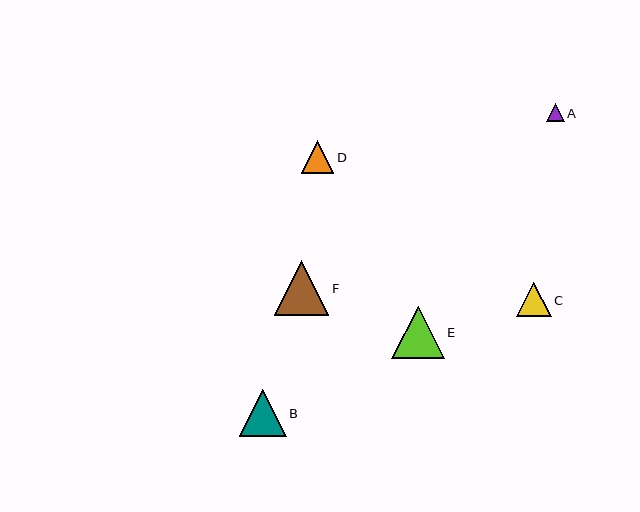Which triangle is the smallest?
Triangle A is the smallest with a size of approximately 18 pixels.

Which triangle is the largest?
Triangle F is the largest with a size of approximately 55 pixels.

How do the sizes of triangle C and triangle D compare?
Triangle C and triangle D are approximately the same size.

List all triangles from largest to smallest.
From largest to smallest: F, E, B, C, D, A.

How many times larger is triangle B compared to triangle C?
Triangle B is approximately 1.4 times the size of triangle C.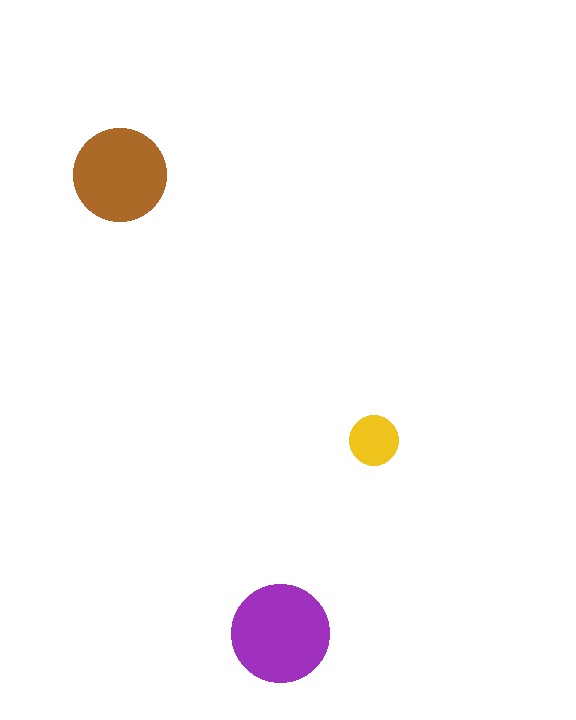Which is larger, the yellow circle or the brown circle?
The brown one.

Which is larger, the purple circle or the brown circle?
The purple one.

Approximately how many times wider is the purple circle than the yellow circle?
About 2 times wider.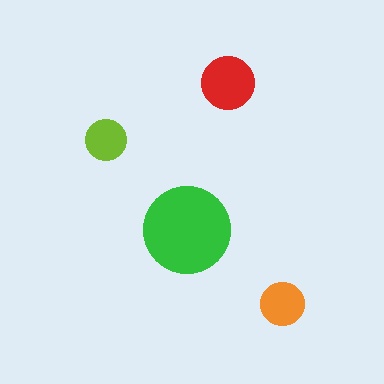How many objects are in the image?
There are 4 objects in the image.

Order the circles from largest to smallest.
the green one, the red one, the orange one, the lime one.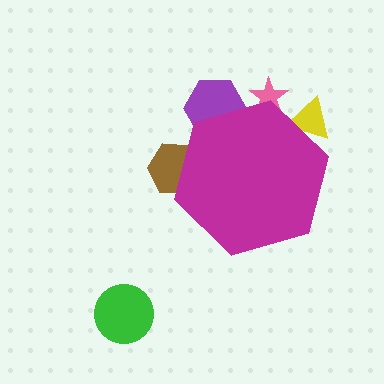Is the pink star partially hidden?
Yes, the pink star is partially hidden behind the magenta hexagon.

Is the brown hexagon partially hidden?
Yes, the brown hexagon is partially hidden behind the magenta hexagon.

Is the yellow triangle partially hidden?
Yes, the yellow triangle is partially hidden behind the magenta hexagon.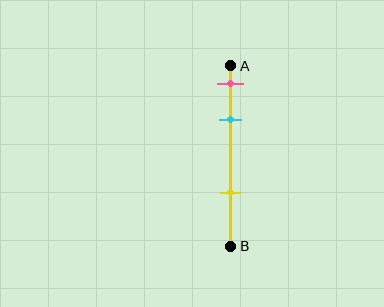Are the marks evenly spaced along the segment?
No, the marks are not evenly spaced.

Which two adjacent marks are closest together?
The pink and cyan marks are the closest adjacent pair.